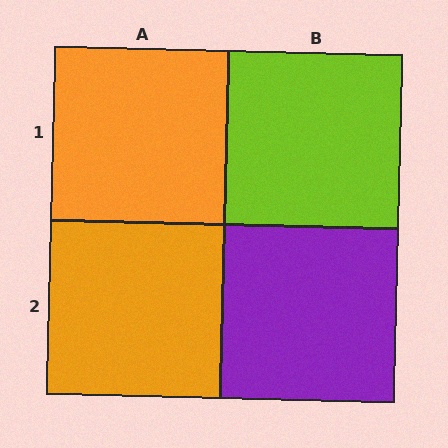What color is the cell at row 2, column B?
Purple.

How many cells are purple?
1 cell is purple.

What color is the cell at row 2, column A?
Orange.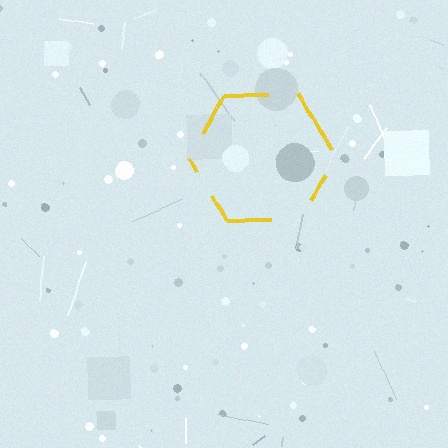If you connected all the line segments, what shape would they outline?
They would outline a hexagon.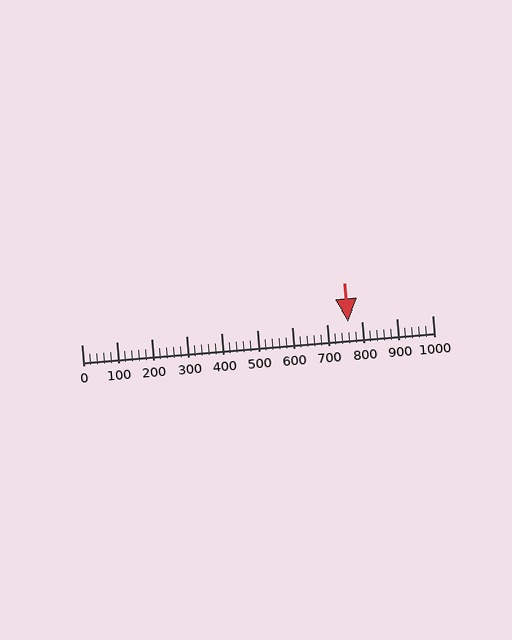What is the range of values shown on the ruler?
The ruler shows values from 0 to 1000.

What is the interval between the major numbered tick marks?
The major tick marks are spaced 100 units apart.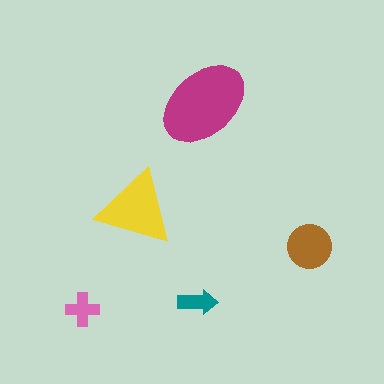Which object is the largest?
The magenta ellipse.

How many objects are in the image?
There are 5 objects in the image.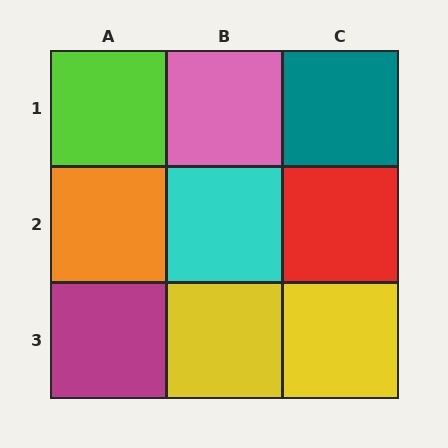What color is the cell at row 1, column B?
Pink.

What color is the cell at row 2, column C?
Red.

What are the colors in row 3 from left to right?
Magenta, yellow, yellow.